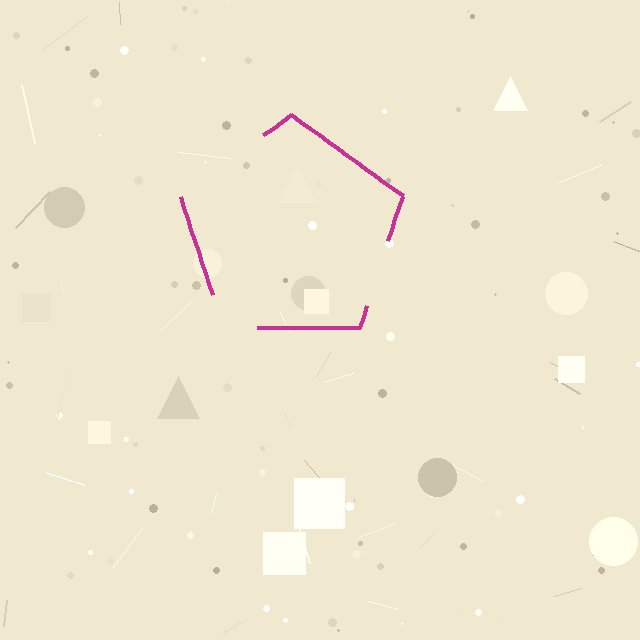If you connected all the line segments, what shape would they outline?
They would outline a pentagon.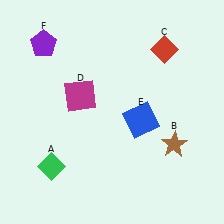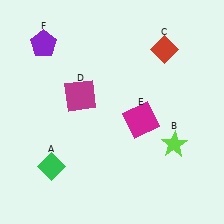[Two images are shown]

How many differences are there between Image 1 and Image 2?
There are 2 differences between the two images.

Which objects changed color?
B changed from brown to lime. E changed from blue to magenta.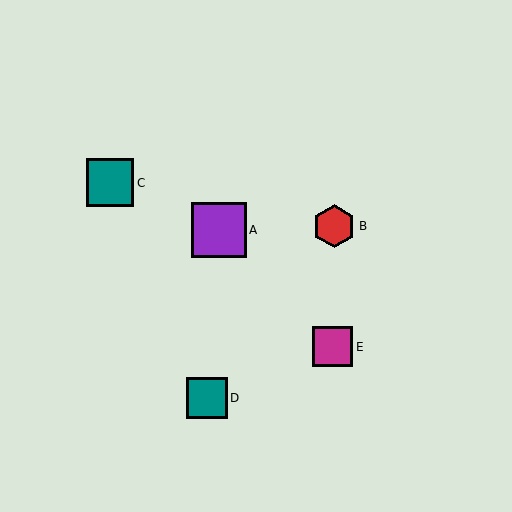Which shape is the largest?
The purple square (labeled A) is the largest.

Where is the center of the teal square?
The center of the teal square is at (110, 183).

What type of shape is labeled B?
Shape B is a red hexagon.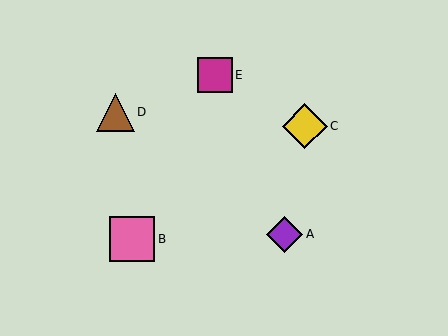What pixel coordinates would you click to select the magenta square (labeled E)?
Click at (215, 75) to select the magenta square E.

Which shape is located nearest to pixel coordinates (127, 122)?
The brown triangle (labeled D) at (115, 112) is nearest to that location.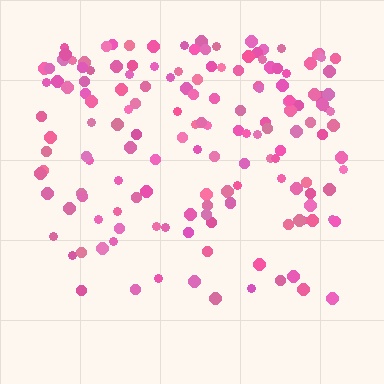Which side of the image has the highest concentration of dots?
The top.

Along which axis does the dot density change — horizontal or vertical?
Vertical.